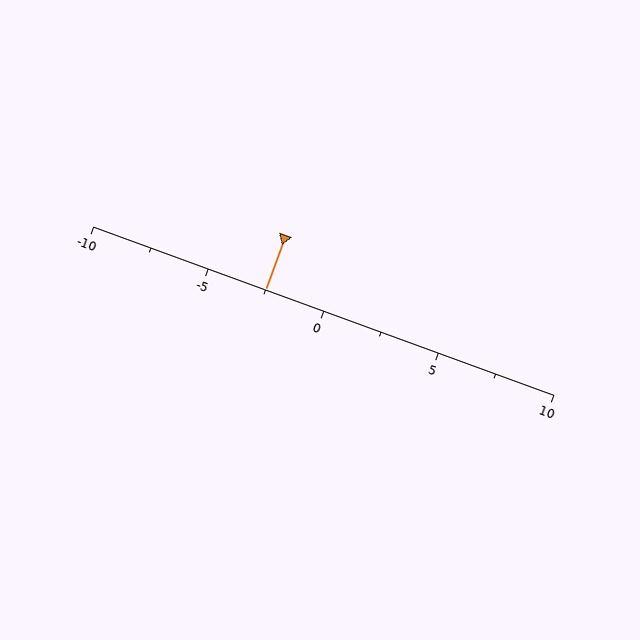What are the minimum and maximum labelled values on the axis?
The axis runs from -10 to 10.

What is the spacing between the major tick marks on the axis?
The major ticks are spaced 5 apart.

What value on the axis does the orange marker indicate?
The marker indicates approximately -2.5.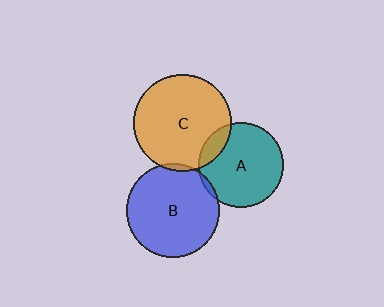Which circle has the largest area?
Circle C (orange).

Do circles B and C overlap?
Yes.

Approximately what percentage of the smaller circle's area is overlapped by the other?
Approximately 5%.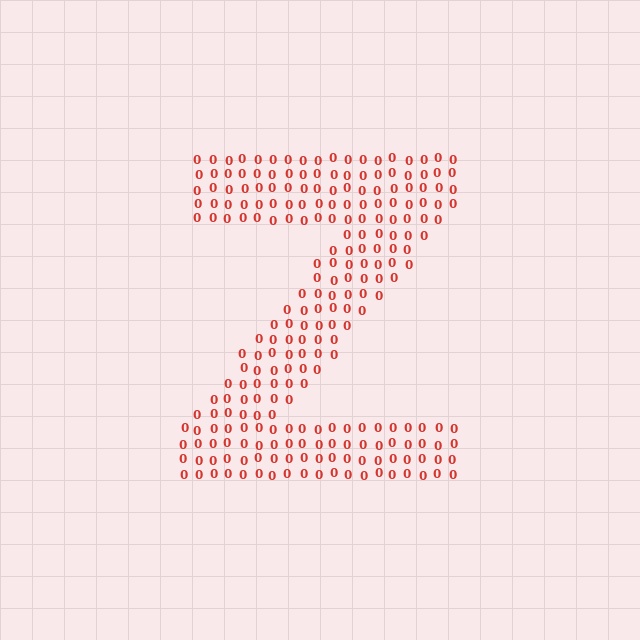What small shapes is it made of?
It is made of small digit 0's.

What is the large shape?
The large shape is the letter Z.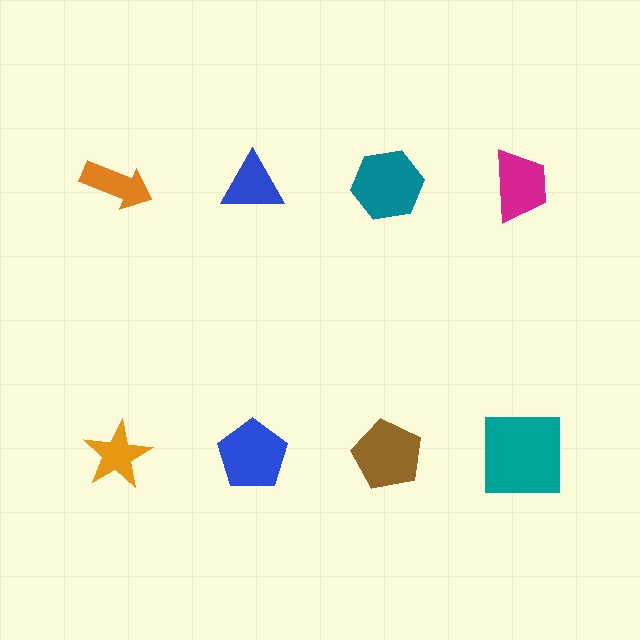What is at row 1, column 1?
An orange arrow.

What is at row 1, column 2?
A blue triangle.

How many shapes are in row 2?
4 shapes.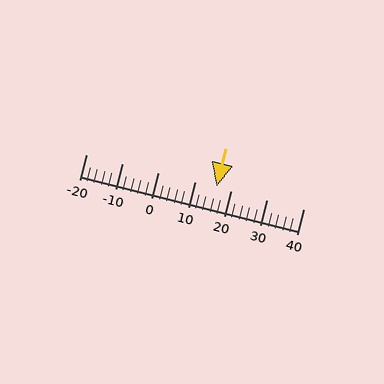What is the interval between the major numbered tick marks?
The major tick marks are spaced 10 units apart.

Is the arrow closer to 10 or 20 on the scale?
The arrow is closer to 20.